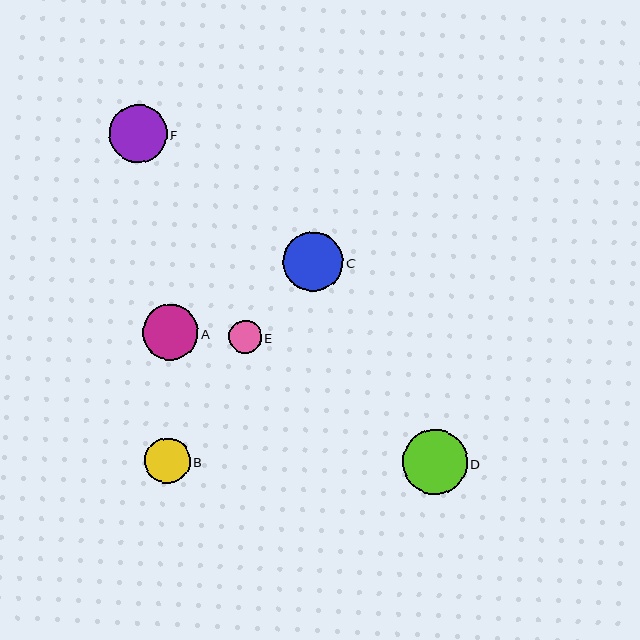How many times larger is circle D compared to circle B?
Circle D is approximately 1.4 times the size of circle B.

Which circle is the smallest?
Circle E is the smallest with a size of approximately 33 pixels.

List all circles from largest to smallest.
From largest to smallest: D, C, F, A, B, E.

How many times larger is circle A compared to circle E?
Circle A is approximately 1.7 times the size of circle E.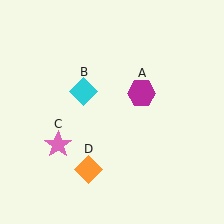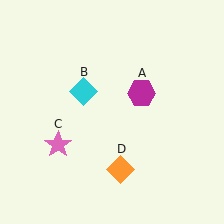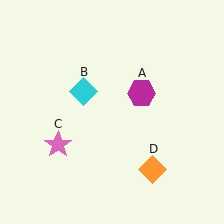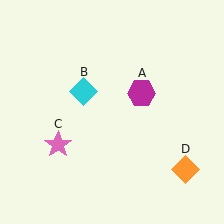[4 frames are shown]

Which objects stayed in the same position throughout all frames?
Magenta hexagon (object A) and cyan diamond (object B) and pink star (object C) remained stationary.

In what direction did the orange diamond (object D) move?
The orange diamond (object D) moved right.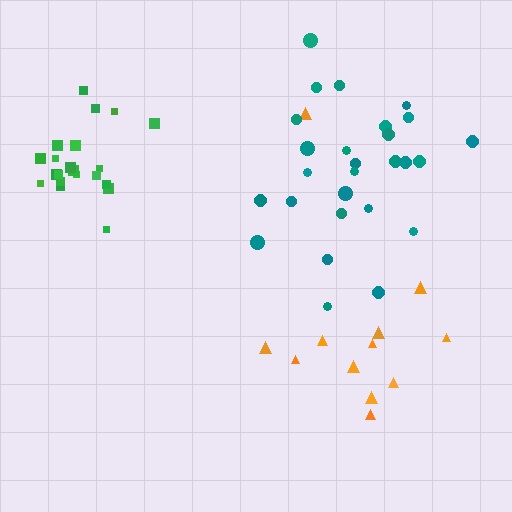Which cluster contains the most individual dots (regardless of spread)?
Teal (27).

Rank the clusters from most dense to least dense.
green, teal, orange.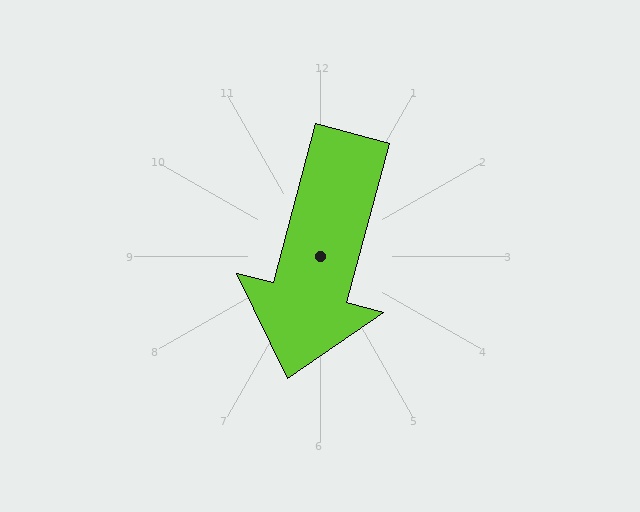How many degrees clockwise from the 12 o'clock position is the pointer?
Approximately 195 degrees.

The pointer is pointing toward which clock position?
Roughly 6 o'clock.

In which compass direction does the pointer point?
South.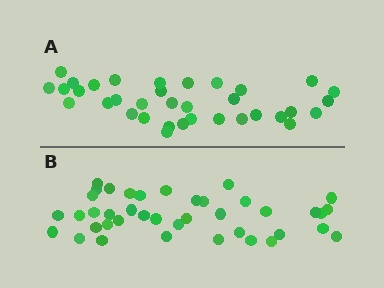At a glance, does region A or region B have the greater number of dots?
Region B (the bottom region) has more dots.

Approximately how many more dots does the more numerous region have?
Region B has about 5 more dots than region A.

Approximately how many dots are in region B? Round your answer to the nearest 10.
About 40 dots.